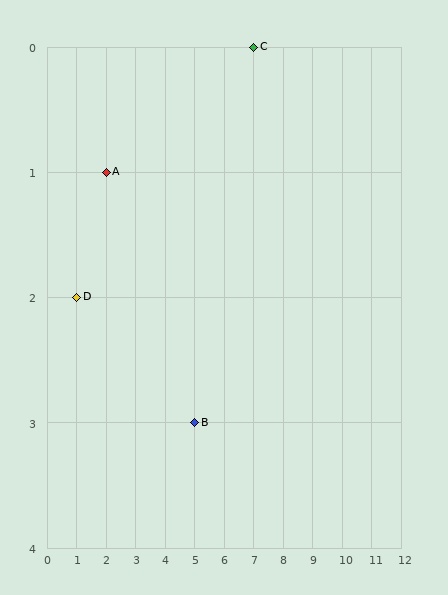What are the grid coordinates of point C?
Point C is at grid coordinates (7, 0).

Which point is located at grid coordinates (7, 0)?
Point C is at (7, 0).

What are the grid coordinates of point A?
Point A is at grid coordinates (2, 1).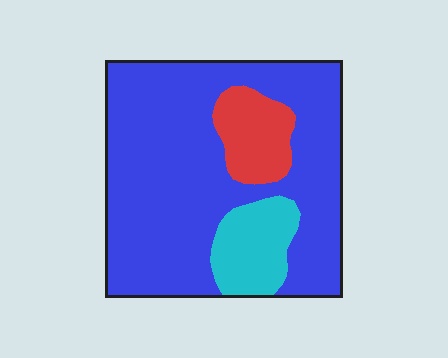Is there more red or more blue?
Blue.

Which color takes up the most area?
Blue, at roughly 75%.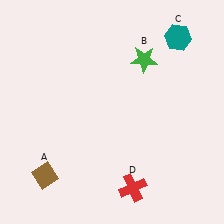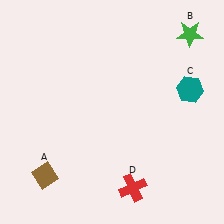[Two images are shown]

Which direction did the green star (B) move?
The green star (B) moved right.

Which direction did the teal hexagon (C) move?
The teal hexagon (C) moved down.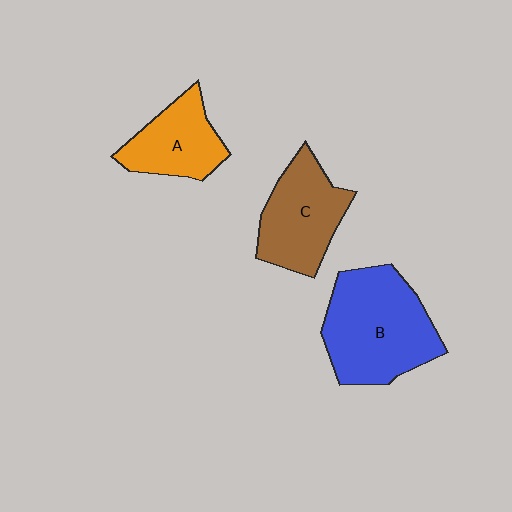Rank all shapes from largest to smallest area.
From largest to smallest: B (blue), C (brown), A (orange).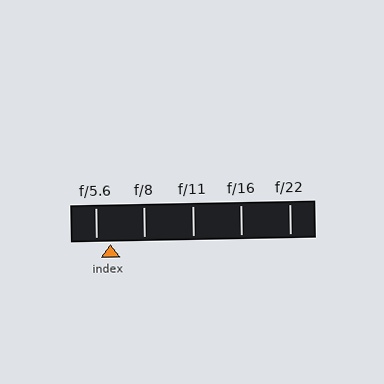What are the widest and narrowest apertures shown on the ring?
The widest aperture shown is f/5.6 and the narrowest is f/22.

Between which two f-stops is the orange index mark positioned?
The index mark is between f/5.6 and f/8.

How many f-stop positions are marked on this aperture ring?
There are 5 f-stop positions marked.